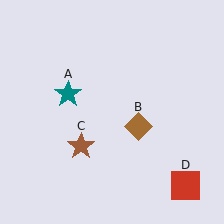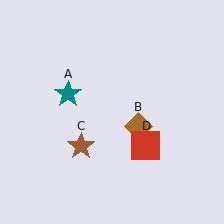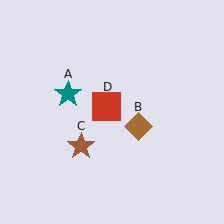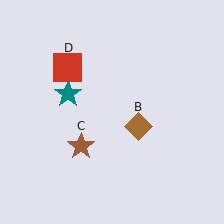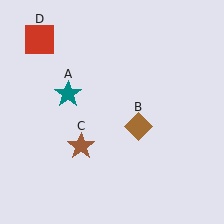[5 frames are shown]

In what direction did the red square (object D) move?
The red square (object D) moved up and to the left.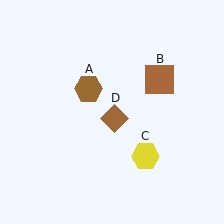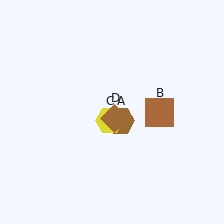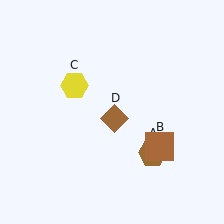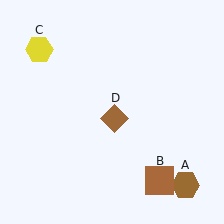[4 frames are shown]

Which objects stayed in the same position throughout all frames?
Brown diamond (object D) remained stationary.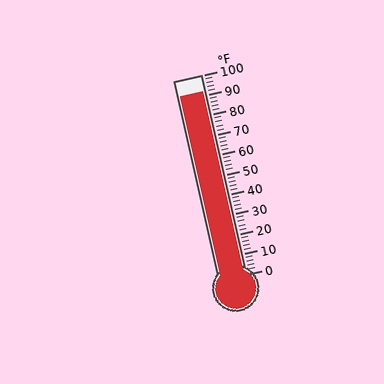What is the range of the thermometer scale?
The thermometer scale ranges from 0°F to 100°F.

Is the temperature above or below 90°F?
The temperature is above 90°F.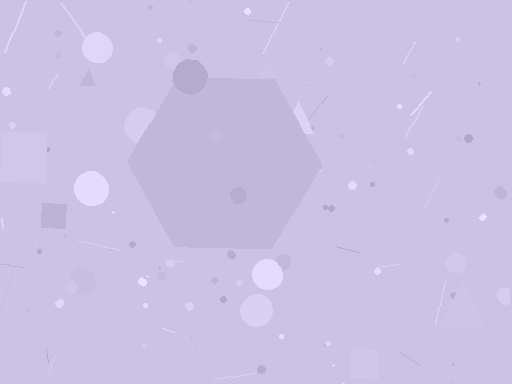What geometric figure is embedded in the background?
A hexagon is embedded in the background.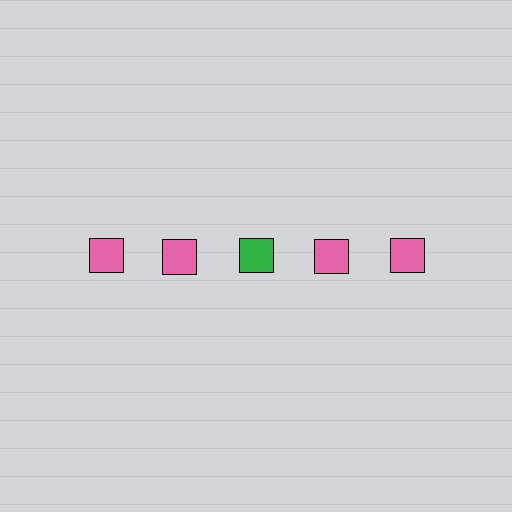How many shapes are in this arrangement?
There are 5 shapes arranged in a grid pattern.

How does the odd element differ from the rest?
It has a different color: green instead of pink.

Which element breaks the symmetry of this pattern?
The green square in the top row, center column breaks the symmetry. All other shapes are pink squares.